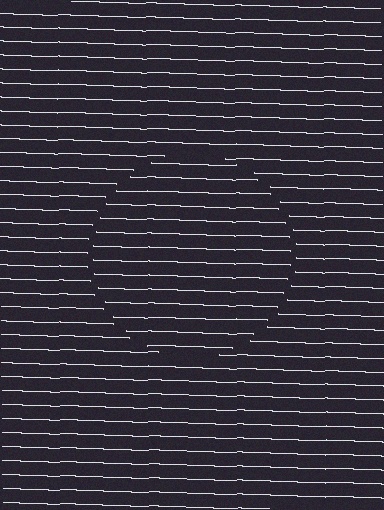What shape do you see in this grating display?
An illusory circle. The interior of the shape contains the same grating, shifted by half a period — the contour is defined by the phase discontinuity where line-ends from the inner and outer gratings abut.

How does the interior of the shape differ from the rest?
The interior of the shape contains the same grating, shifted by half a period — the contour is defined by the phase discontinuity where line-ends from the inner and outer gratings abut.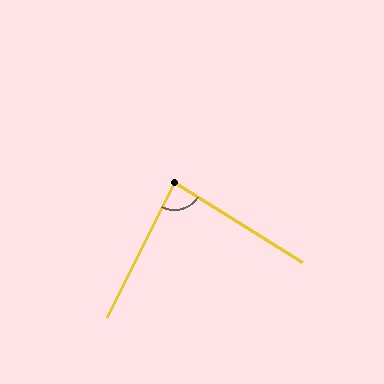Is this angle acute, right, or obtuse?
It is acute.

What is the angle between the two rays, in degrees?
Approximately 85 degrees.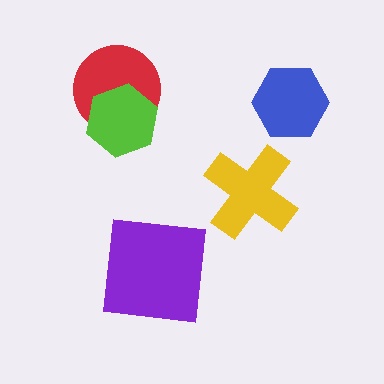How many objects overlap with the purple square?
0 objects overlap with the purple square.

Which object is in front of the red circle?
The lime hexagon is in front of the red circle.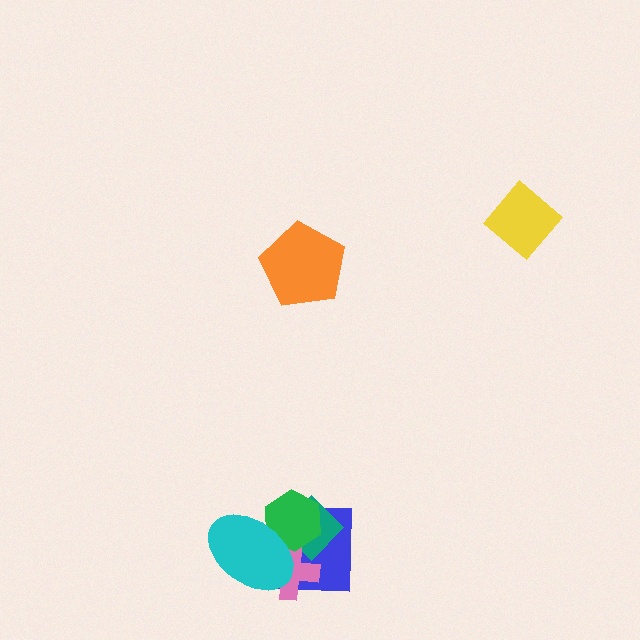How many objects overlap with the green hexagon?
4 objects overlap with the green hexagon.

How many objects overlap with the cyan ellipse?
4 objects overlap with the cyan ellipse.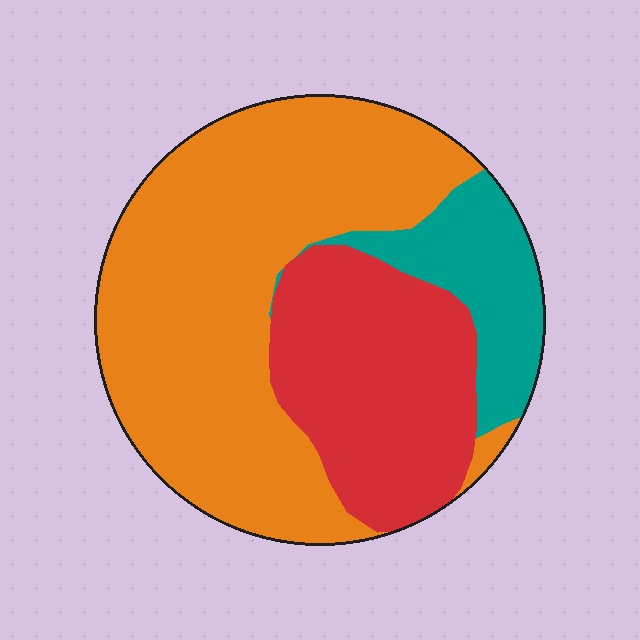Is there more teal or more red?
Red.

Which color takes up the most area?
Orange, at roughly 60%.